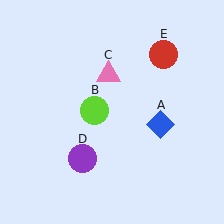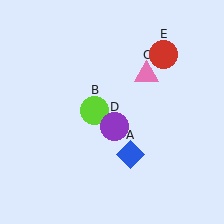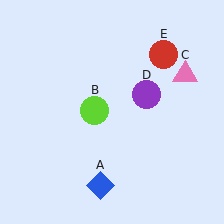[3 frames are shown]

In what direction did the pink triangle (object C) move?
The pink triangle (object C) moved right.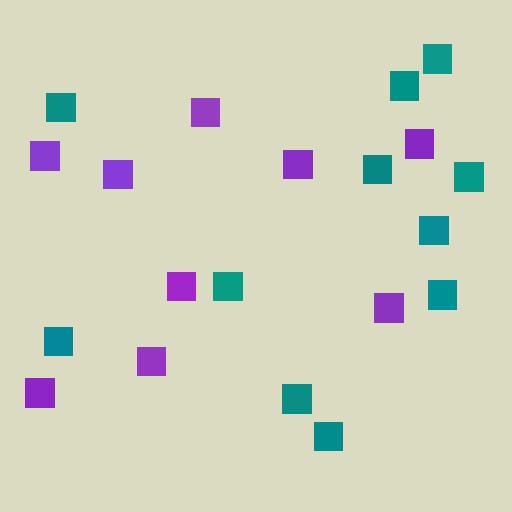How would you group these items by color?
There are 2 groups: one group of teal squares (11) and one group of purple squares (9).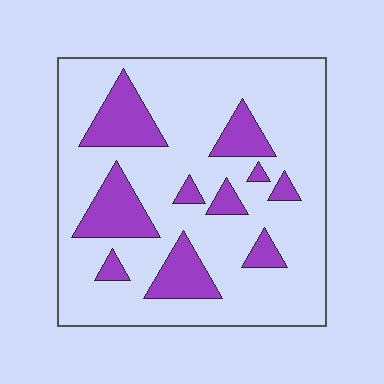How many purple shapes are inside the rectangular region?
10.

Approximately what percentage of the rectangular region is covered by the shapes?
Approximately 20%.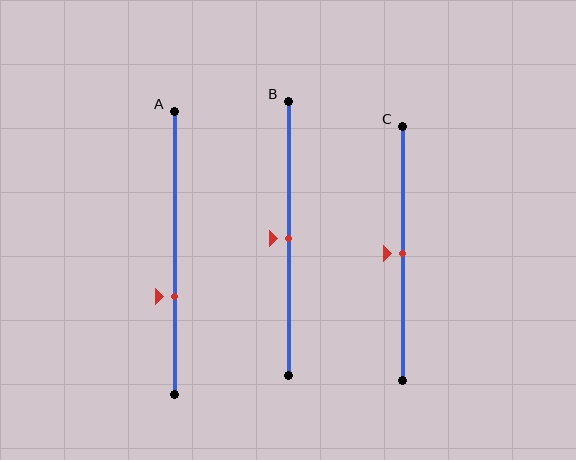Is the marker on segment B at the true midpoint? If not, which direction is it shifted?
Yes, the marker on segment B is at the true midpoint.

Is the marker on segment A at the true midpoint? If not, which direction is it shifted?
No, the marker on segment A is shifted downward by about 15% of the segment length.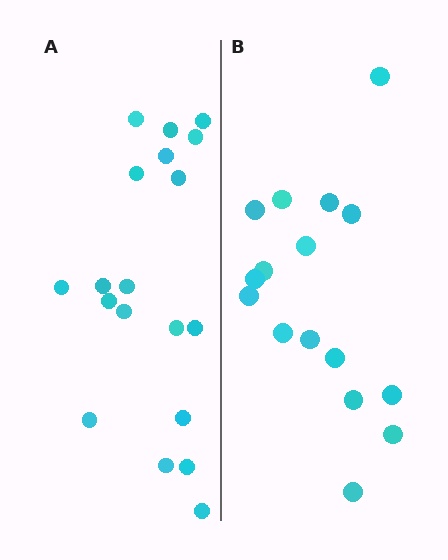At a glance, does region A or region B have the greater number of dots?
Region A (the left region) has more dots.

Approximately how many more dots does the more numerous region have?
Region A has just a few more — roughly 2 or 3 more dots than region B.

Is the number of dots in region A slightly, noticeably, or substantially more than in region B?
Region A has only slightly more — the two regions are fairly close. The ratio is roughly 1.2 to 1.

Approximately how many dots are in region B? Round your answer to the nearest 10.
About 20 dots. (The exact count is 16, which rounds to 20.)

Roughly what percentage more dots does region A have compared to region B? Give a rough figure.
About 20% more.